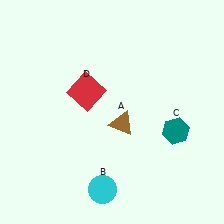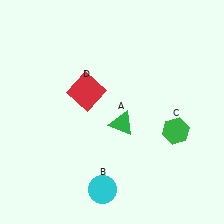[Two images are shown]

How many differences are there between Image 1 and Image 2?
There are 2 differences between the two images.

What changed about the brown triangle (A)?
In Image 1, A is brown. In Image 2, it changed to green.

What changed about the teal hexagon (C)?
In Image 1, C is teal. In Image 2, it changed to green.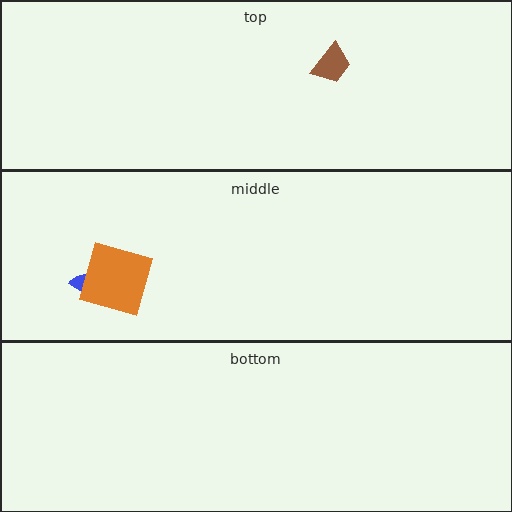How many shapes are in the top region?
1.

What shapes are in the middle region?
The blue semicircle, the orange square.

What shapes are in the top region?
The brown trapezoid.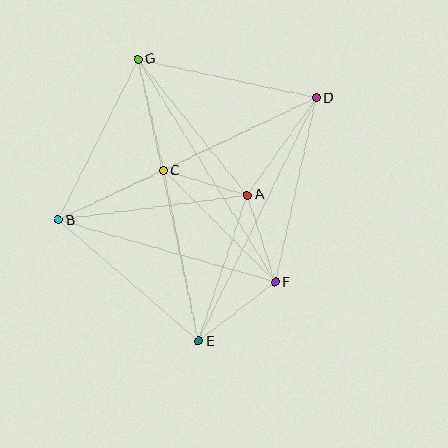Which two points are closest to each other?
Points A and C are closest to each other.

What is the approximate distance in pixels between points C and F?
The distance between C and F is approximately 157 pixels.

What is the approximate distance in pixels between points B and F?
The distance between B and F is approximately 226 pixels.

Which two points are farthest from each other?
Points E and G are farthest from each other.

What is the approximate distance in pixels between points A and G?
The distance between A and G is approximately 174 pixels.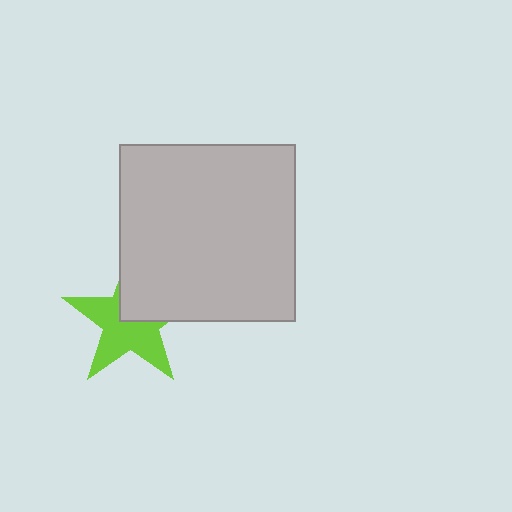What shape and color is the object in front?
The object in front is a light gray square.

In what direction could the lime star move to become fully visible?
The lime star could move toward the lower-left. That would shift it out from behind the light gray square entirely.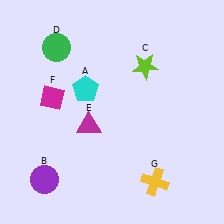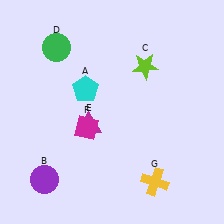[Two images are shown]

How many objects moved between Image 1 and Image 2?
1 object moved between the two images.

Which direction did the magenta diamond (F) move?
The magenta diamond (F) moved right.